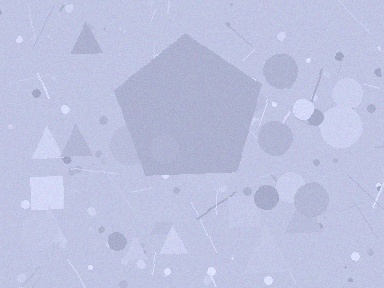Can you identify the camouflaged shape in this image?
The camouflaged shape is a pentagon.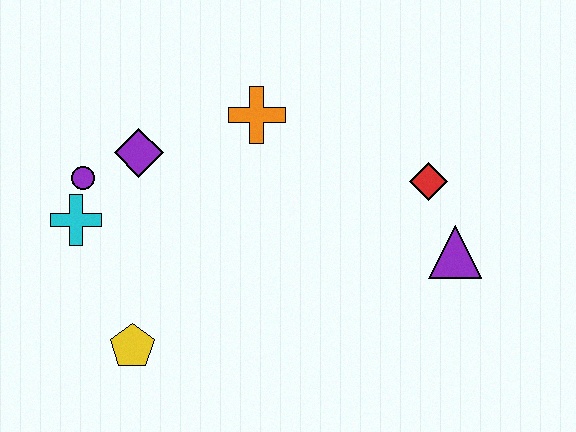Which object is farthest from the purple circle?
The purple triangle is farthest from the purple circle.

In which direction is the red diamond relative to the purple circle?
The red diamond is to the right of the purple circle.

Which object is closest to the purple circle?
The cyan cross is closest to the purple circle.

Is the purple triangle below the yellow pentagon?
No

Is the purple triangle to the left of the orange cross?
No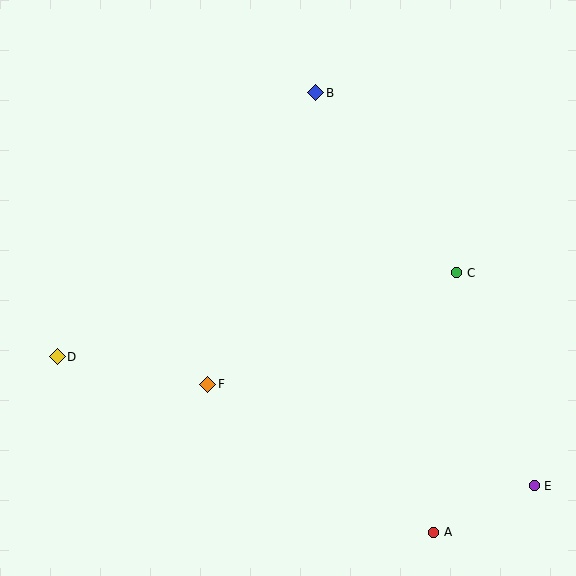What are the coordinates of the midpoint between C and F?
The midpoint between C and F is at (332, 329).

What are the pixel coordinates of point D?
Point D is at (57, 357).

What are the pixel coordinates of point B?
Point B is at (316, 93).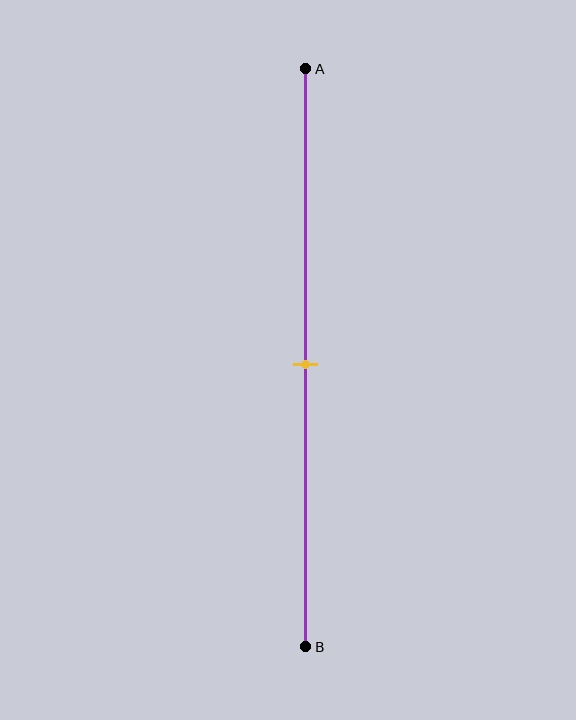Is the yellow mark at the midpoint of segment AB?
Yes, the mark is approximately at the midpoint.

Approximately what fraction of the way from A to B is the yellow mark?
The yellow mark is approximately 50% of the way from A to B.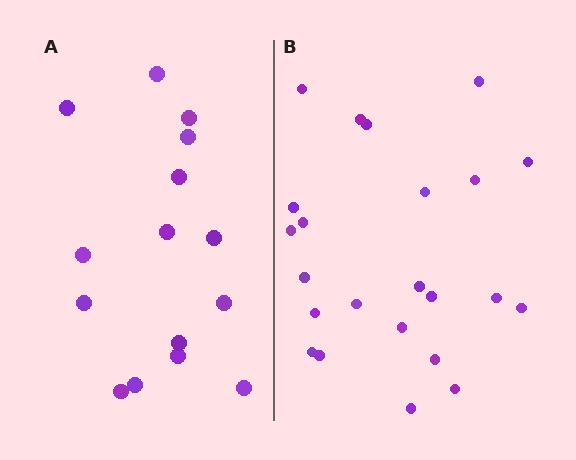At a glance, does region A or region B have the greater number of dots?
Region B (the right region) has more dots.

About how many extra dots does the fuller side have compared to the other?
Region B has roughly 8 or so more dots than region A.